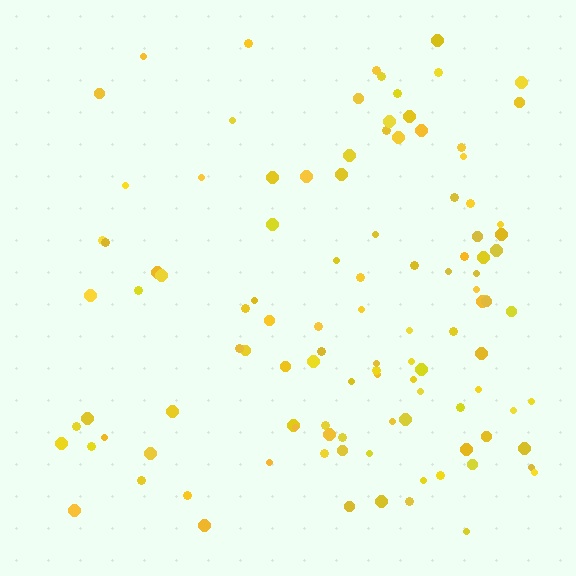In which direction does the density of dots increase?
From left to right, with the right side densest.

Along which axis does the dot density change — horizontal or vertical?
Horizontal.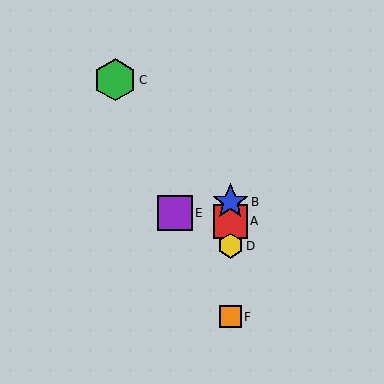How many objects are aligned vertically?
4 objects (A, B, D, F) are aligned vertically.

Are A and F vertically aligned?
Yes, both are at x≈230.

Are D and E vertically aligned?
No, D is at x≈230 and E is at x≈175.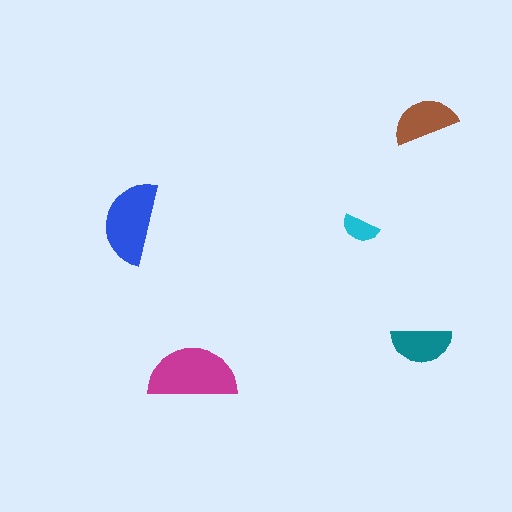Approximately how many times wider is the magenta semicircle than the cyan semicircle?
About 2.5 times wider.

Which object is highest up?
The brown semicircle is topmost.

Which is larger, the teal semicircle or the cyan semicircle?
The teal one.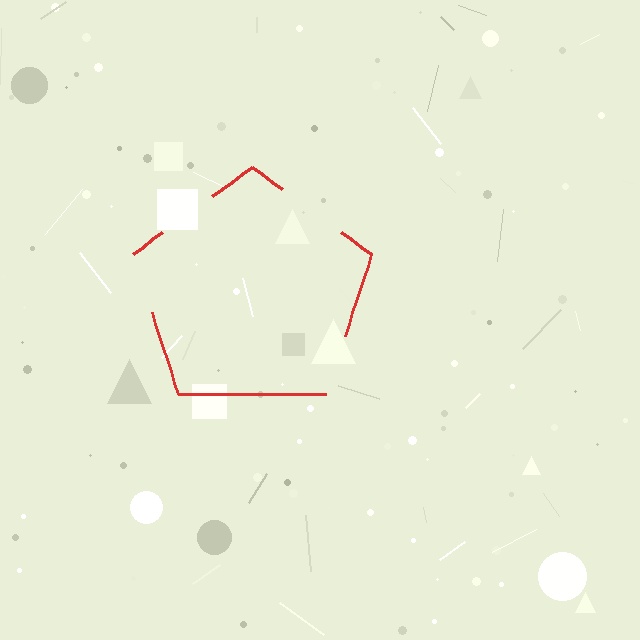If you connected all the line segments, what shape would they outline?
They would outline a pentagon.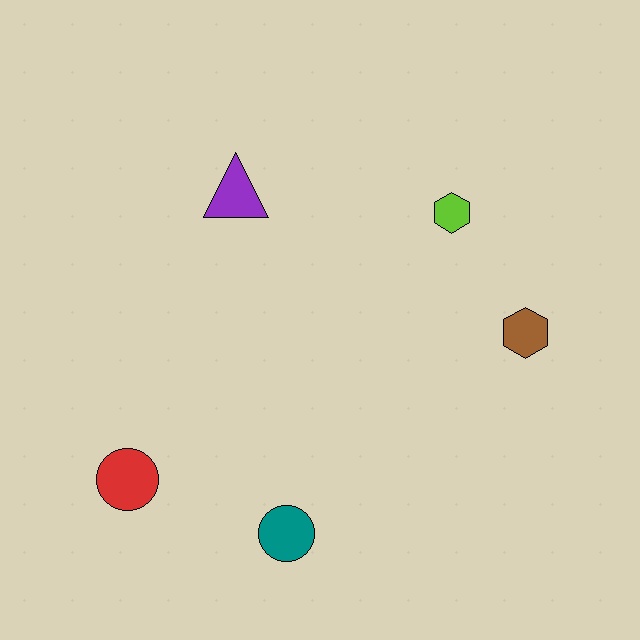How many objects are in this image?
There are 5 objects.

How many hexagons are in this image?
There are 2 hexagons.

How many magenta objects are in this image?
There are no magenta objects.